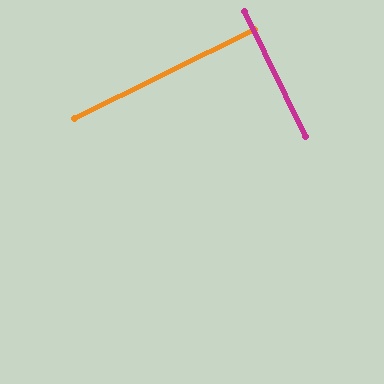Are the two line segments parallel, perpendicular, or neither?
Perpendicular — they meet at approximately 90°.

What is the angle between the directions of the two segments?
Approximately 90 degrees.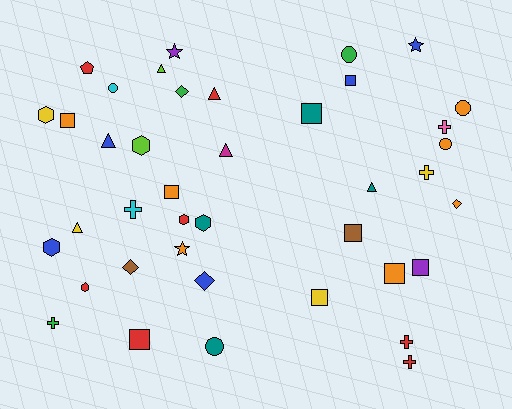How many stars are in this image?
There are 3 stars.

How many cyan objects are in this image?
There are 2 cyan objects.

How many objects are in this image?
There are 40 objects.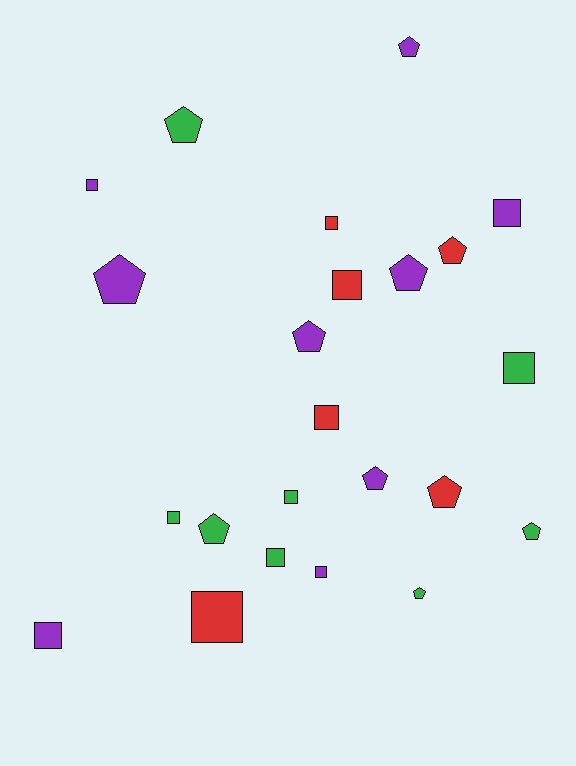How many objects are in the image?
There are 23 objects.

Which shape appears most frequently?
Square, with 12 objects.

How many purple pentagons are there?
There are 5 purple pentagons.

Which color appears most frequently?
Purple, with 9 objects.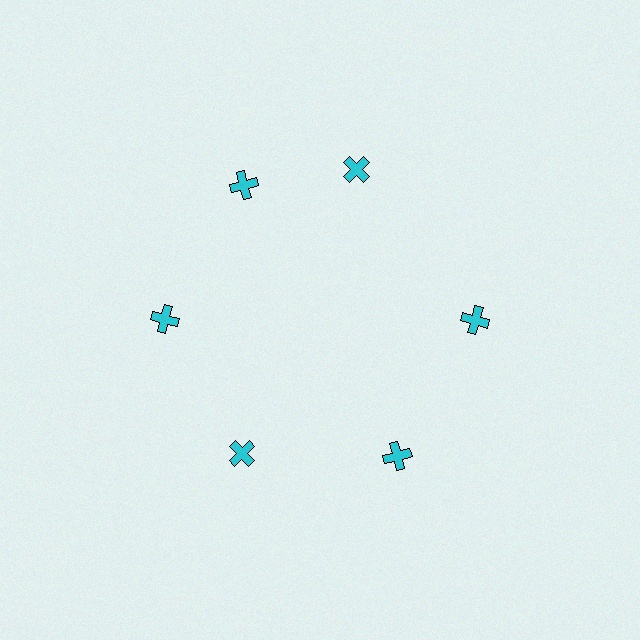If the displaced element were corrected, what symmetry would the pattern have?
It would have 6-fold rotational symmetry — the pattern would map onto itself every 60 degrees.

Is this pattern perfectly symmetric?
No. The 6 cyan crosses are arranged in a ring, but one element near the 1 o'clock position is rotated out of alignment along the ring, breaking the 6-fold rotational symmetry.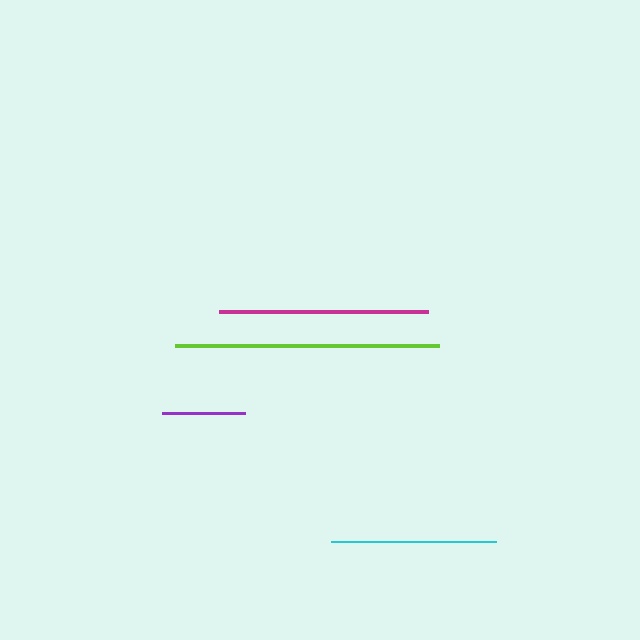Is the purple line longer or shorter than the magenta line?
The magenta line is longer than the purple line.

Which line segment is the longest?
The lime line is the longest at approximately 264 pixels.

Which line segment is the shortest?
The purple line is the shortest at approximately 83 pixels.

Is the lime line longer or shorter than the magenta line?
The lime line is longer than the magenta line.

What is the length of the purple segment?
The purple segment is approximately 83 pixels long.